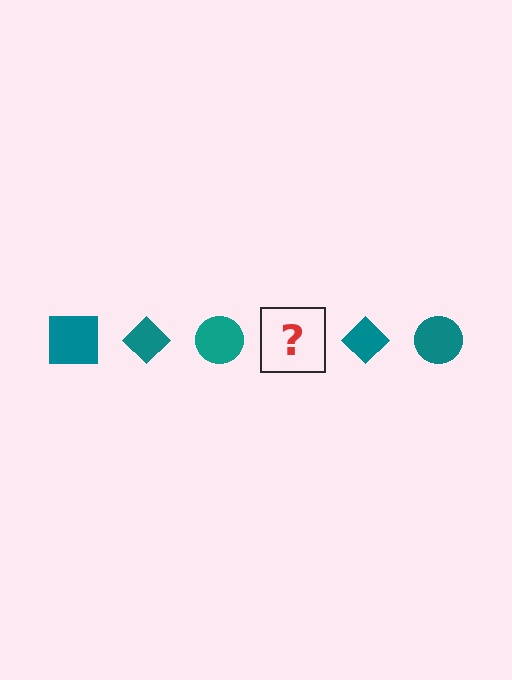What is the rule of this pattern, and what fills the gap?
The rule is that the pattern cycles through square, diamond, circle shapes in teal. The gap should be filled with a teal square.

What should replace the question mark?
The question mark should be replaced with a teal square.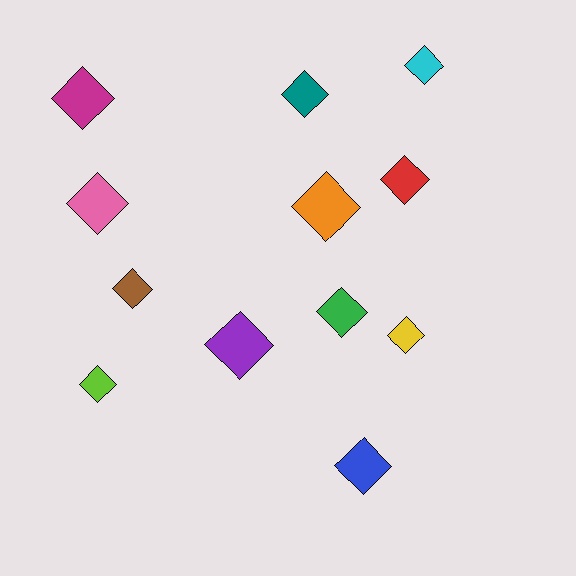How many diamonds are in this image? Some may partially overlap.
There are 12 diamonds.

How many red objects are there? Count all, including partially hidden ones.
There is 1 red object.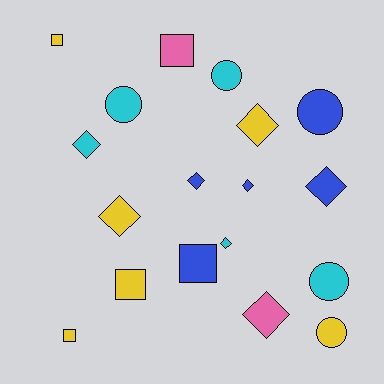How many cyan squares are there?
There are no cyan squares.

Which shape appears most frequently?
Diamond, with 8 objects.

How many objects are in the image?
There are 18 objects.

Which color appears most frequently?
Yellow, with 6 objects.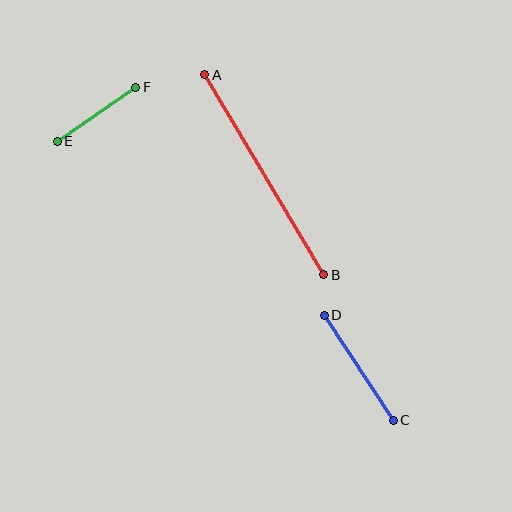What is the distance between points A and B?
The distance is approximately 233 pixels.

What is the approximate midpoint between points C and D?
The midpoint is at approximately (359, 368) pixels.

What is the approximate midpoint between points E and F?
The midpoint is at approximately (97, 114) pixels.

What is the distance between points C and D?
The distance is approximately 126 pixels.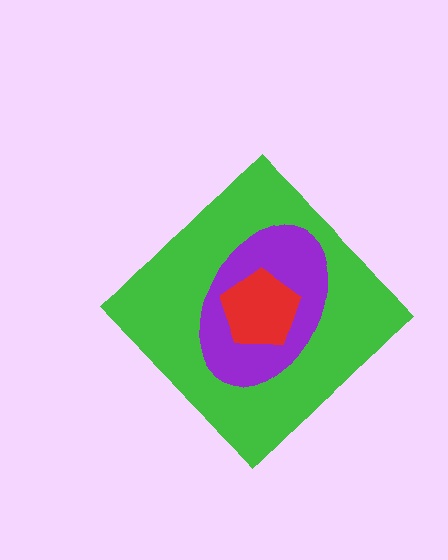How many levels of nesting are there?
3.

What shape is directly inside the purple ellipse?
The red pentagon.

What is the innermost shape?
The red pentagon.